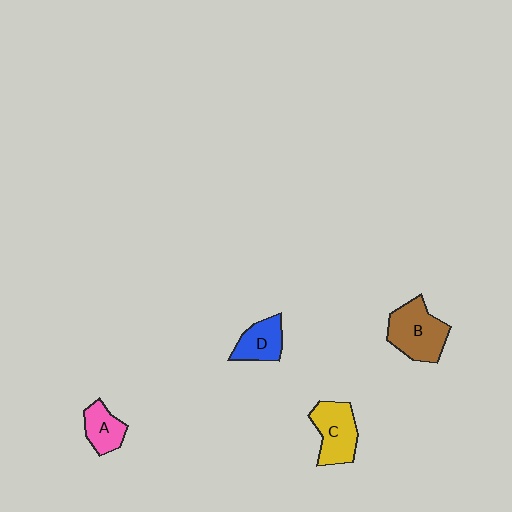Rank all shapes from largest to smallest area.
From largest to smallest: B (brown), C (yellow), D (blue), A (pink).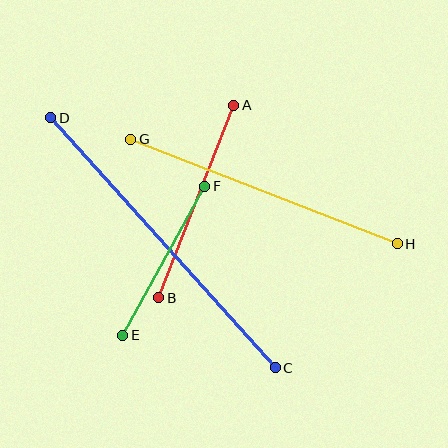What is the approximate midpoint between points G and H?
The midpoint is at approximately (264, 192) pixels.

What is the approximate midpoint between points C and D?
The midpoint is at approximately (163, 243) pixels.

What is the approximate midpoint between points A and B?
The midpoint is at approximately (196, 202) pixels.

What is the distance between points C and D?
The distance is approximately 336 pixels.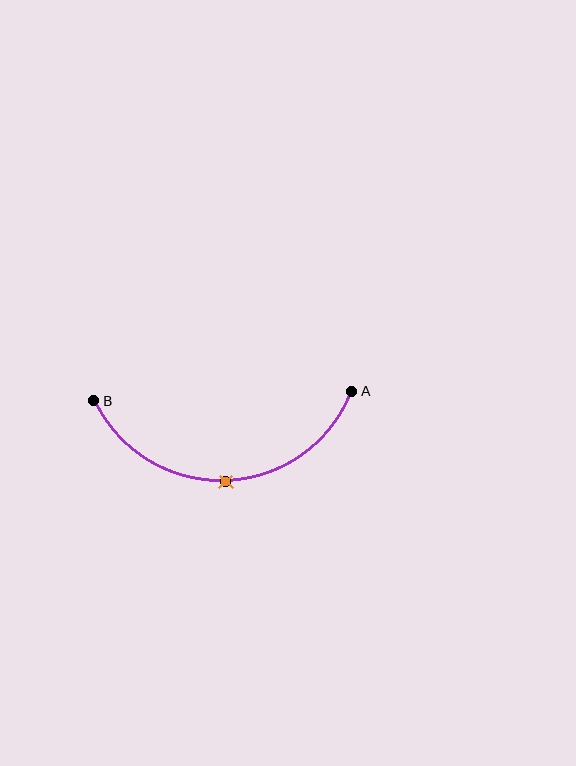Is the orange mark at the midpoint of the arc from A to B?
Yes. The orange mark lies on the arc at equal arc-length from both A and B — it is the arc midpoint.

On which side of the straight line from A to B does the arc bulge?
The arc bulges below the straight line connecting A and B.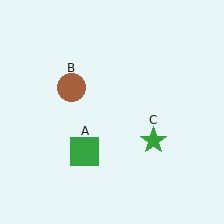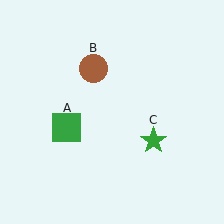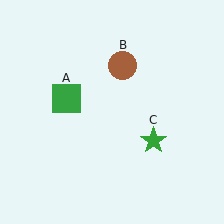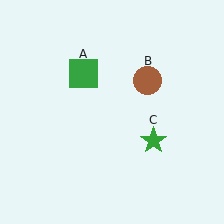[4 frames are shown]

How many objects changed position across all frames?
2 objects changed position: green square (object A), brown circle (object B).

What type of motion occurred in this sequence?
The green square (object A), brown circle (object B) rotated clockwise around the center of the scene.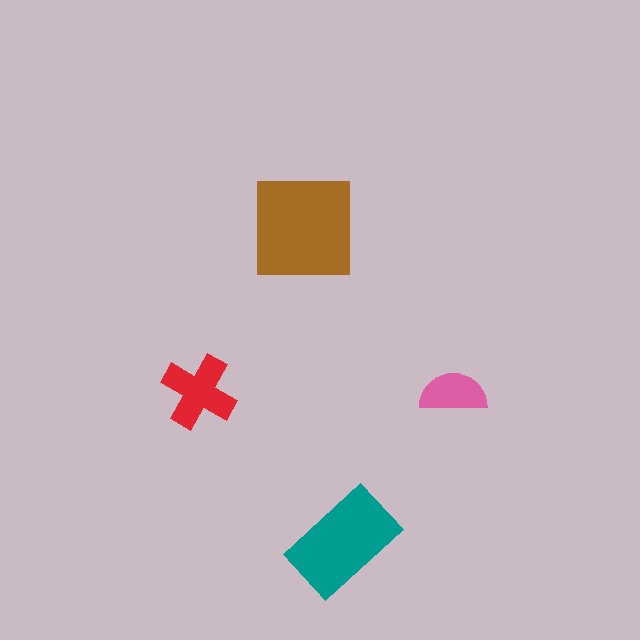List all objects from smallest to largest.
The pink semicircle, the red cross, the teal rectangle, the brown square.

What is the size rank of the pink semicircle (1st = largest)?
4th.